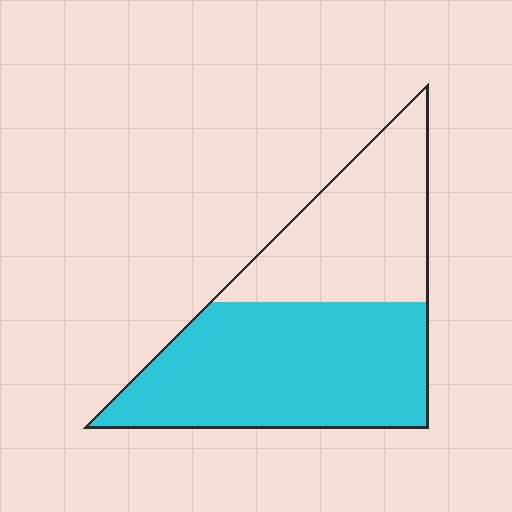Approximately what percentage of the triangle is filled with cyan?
Approximately 60%.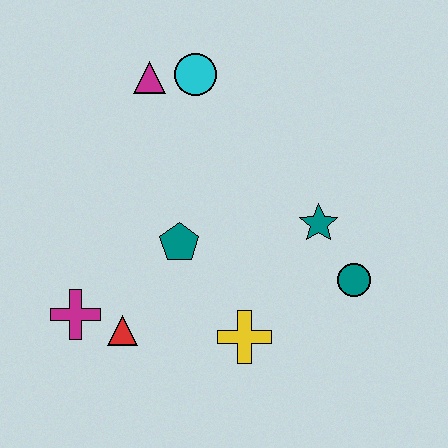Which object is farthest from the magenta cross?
The teal circle is farthest from the magenta cross.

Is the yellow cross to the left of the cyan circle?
No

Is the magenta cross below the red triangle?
No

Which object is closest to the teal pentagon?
The red triangle is closest to the teal pentagon.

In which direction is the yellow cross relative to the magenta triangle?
The yellow cross is below the magenta triangle.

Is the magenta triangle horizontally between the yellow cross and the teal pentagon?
No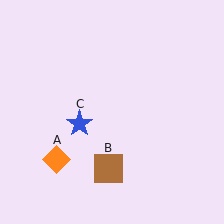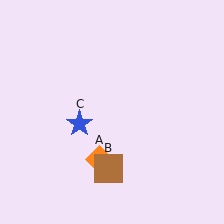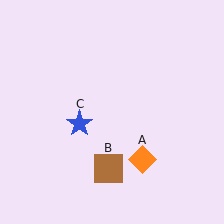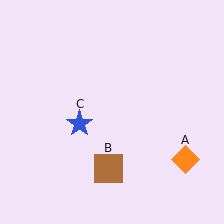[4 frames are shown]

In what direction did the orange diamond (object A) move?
The orange diamond (object A) moved right.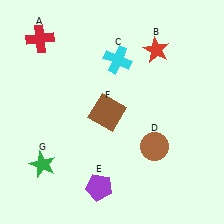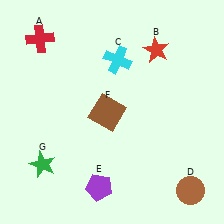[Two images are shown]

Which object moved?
The brown circle (D) moved down.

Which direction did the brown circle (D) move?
The brown circle (D) moved down.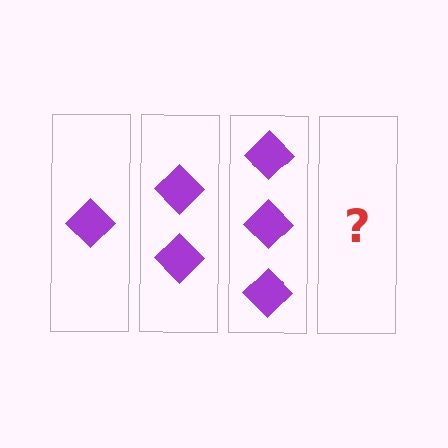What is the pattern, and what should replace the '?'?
The pattern is that each step adds one more diamond. The '?' should be 4 diamonds.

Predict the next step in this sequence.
The next step is 4 diamonds.